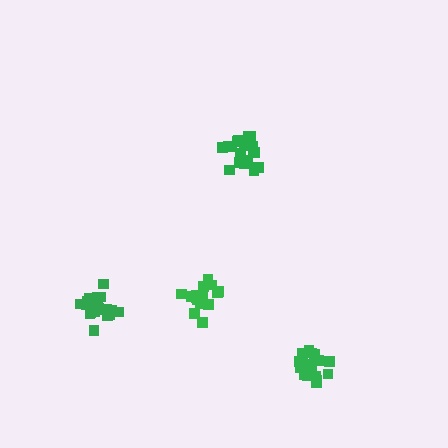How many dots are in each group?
Group 1: 21 dots, Group 2: 20 dots, Group 3: 20 dots, Group 4: 16 dots (77 total).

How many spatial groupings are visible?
There are 4 spatial groupings.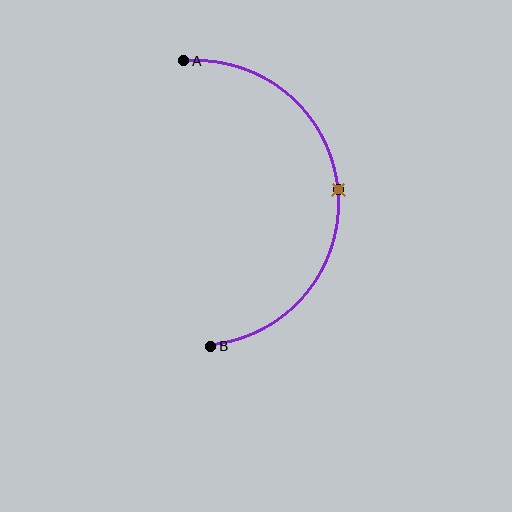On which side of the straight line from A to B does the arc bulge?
The arc bulges to the right of the straight line connecting A and B.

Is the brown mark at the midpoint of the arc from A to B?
Yes. The brown mark lies on the arc at equal arc-length from both A and B — it is the arc midpoint.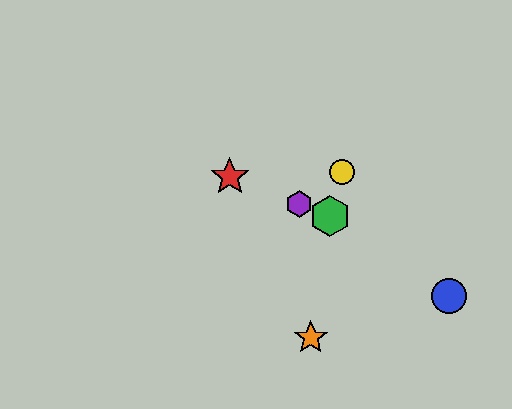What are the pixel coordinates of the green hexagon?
The green hexagon is at (330, 216).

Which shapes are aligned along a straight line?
The red star, the green hexagon, the purple hexagon are aligned along a straight line.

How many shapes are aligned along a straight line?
3 shapes (the red star, the green hexagon, the purple hexagon) are aligned along a straight line.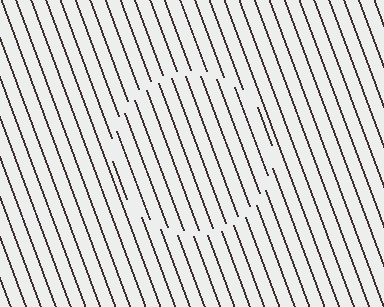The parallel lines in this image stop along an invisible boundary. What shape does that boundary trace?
An illusory circle. The interior of the shape contains the same grating, shifted by half a period — the contour is defined by the phase discontinuity where line-ends from the inner and outer gratings abut.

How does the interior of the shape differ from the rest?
The interior of the shape contains the same grating, shifted by half a period — the contour is defined by the phase discontinuity where line-ends from the inner and outer gratings abut.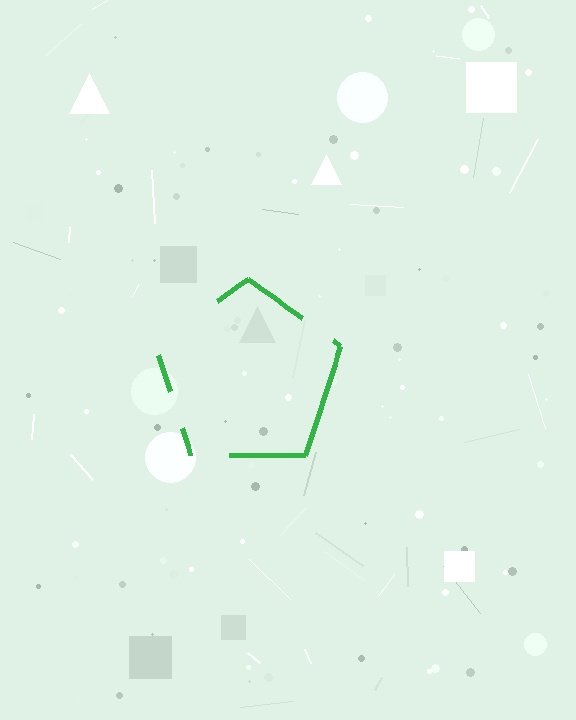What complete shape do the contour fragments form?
The contour fragments form a pentagon.